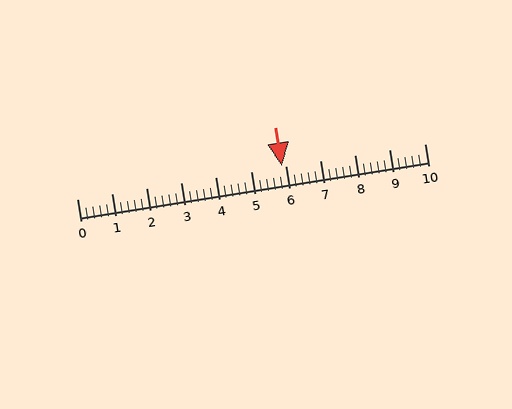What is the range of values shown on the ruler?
The ruler shows values from 0 to 10.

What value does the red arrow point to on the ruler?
The red arrow points to approximately 5.9.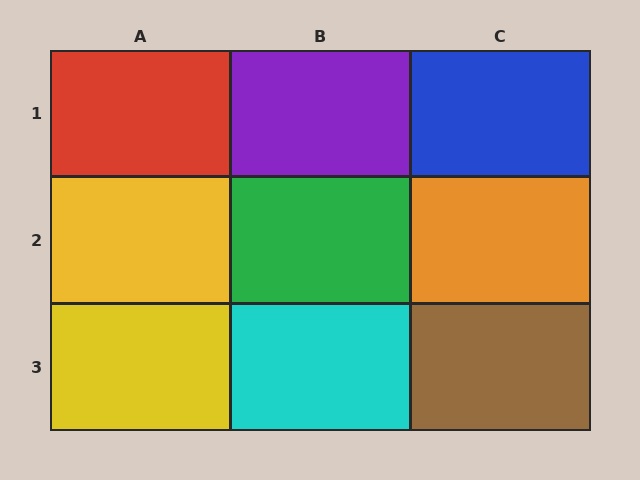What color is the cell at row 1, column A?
Red.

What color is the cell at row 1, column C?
Blue.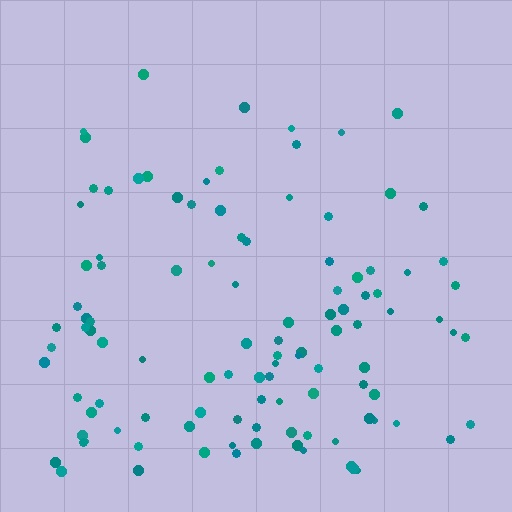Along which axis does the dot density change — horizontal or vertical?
Vertical.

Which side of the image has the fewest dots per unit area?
The top.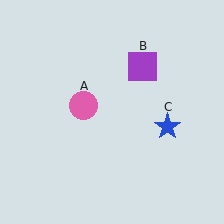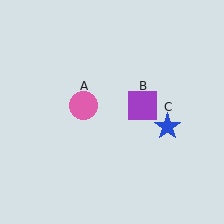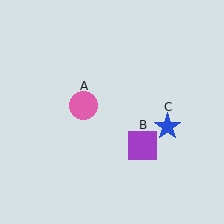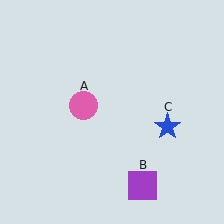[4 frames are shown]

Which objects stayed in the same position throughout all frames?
Pink circle (object A) and blue star (object C) remained stationary.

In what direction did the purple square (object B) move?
The purple square (object B) moved down.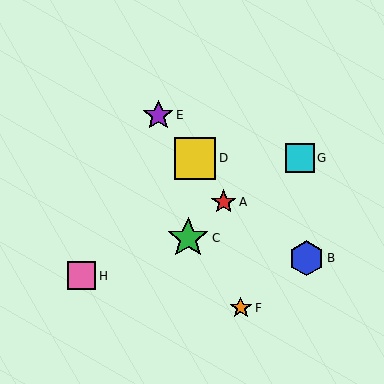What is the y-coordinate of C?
Object C is at y≈238.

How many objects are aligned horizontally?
2 objects (D, G) are aligned horizontally.